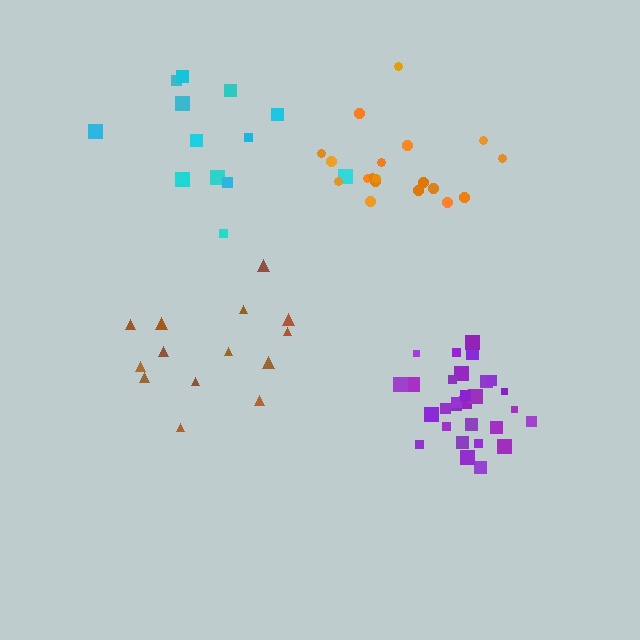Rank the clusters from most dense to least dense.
purple, orange, brown, cyan.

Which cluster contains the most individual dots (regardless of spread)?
Purple (30).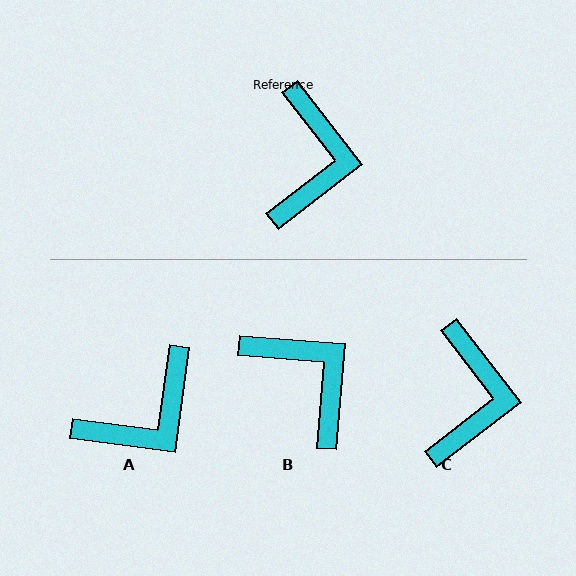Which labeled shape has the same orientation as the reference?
C.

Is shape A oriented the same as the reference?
No, it is off by about 45 degrees.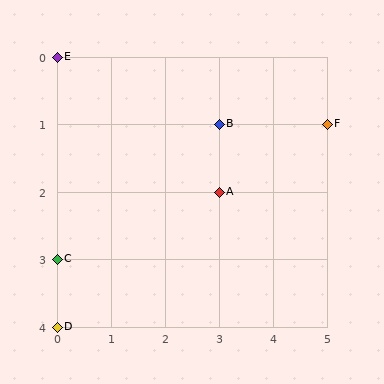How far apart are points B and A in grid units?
Points B and A are 1 row apart.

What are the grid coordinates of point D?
Point D is at grid coordinates (0, 4).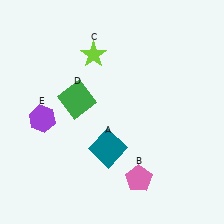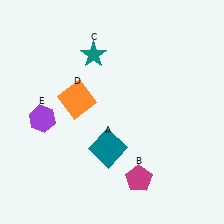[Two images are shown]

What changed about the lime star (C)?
In Image 1, C is lime. In Image 2, it changed to teal.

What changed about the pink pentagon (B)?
In Image 1, B is pink. In Image 2, it changed to magenta.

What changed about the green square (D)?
In Image 1, D is green. In Image 2, it changed to orange.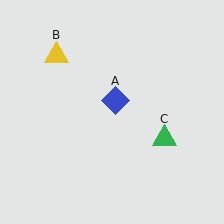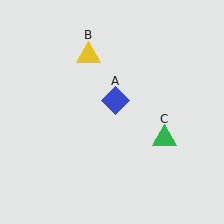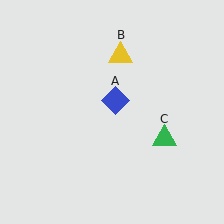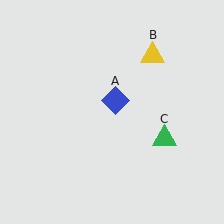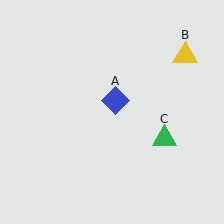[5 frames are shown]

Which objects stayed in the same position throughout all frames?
Blue diamond (object A) and green triangle (object C) remained stationary.